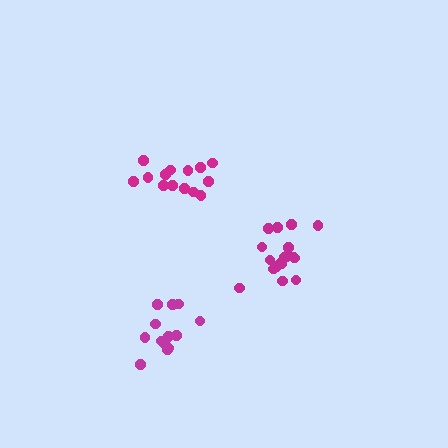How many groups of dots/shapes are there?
There are 3 groups.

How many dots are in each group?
Group 1: 15 dots, Group 2: 18 dots, Group 3: 13 dots (46 total).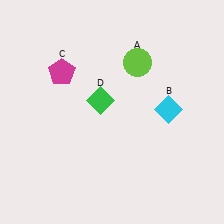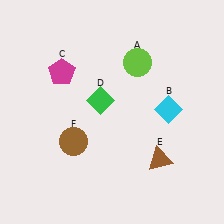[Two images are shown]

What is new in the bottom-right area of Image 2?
A brown triangle (E) was added in the bottom-right area of Image 2.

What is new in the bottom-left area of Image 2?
A brown circle (F) was added in the bottom-left area of Image 2.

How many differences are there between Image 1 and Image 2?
There are 2 differences between the two images.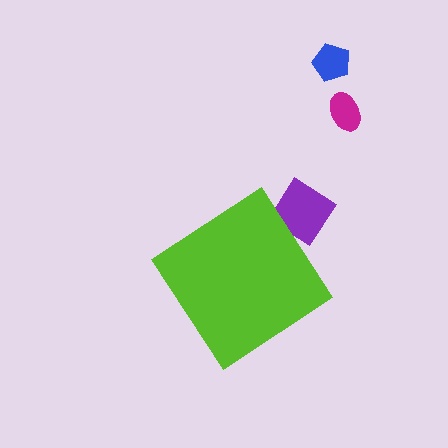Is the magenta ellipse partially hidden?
No, the magenta ellipse is fully visible.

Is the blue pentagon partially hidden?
No, the blue pentagon is fully visible.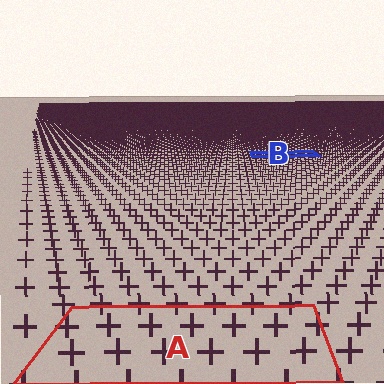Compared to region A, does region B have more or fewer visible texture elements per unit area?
Region B has more texture elements per unit area — they are packed more densely because it is farther away.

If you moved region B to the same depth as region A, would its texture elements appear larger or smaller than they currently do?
They would appear larger. At a closer depth, the same texture elements are projected at a bigger on-screen size.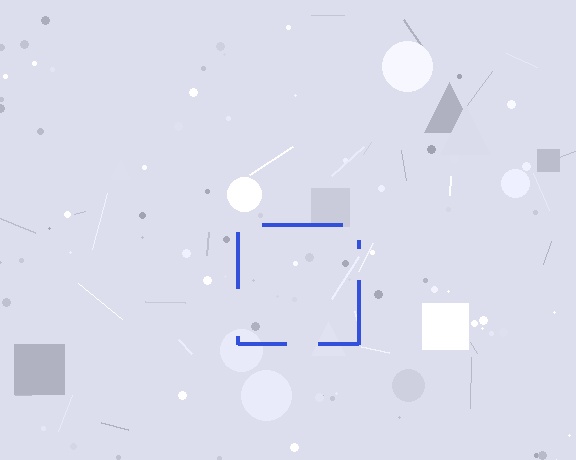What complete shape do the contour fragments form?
The contour fragments form a square.